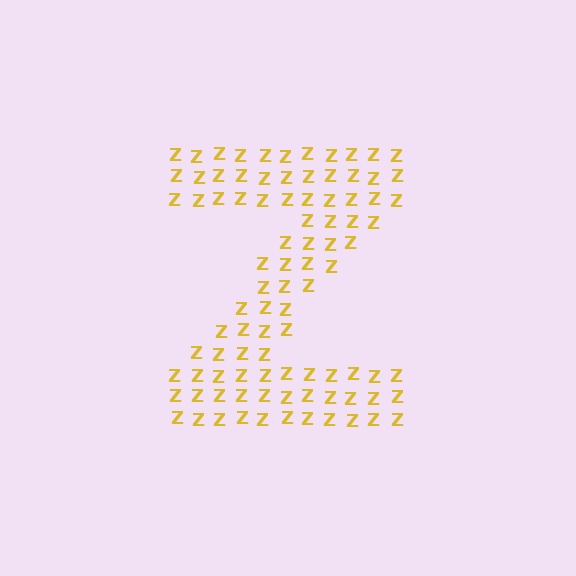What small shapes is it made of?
It is made of small letter Z's.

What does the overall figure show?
The overall figure shows the letter Z.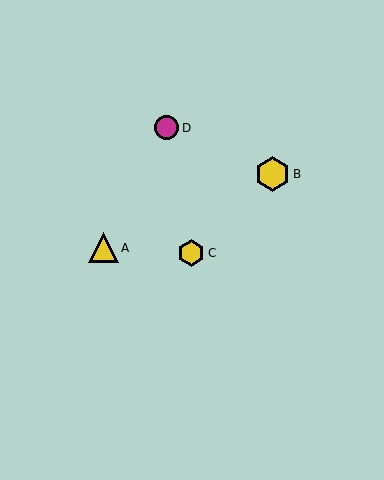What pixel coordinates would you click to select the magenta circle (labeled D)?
Click at (167, 128) to select the magenta circle D.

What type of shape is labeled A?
Shape A is a yellow triangle.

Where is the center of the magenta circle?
The center of the magenta circle is at (167, 128).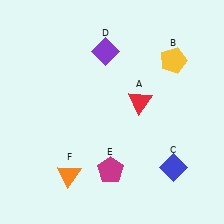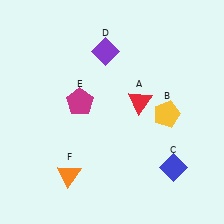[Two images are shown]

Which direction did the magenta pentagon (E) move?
The magenta pentagon (E) moved up.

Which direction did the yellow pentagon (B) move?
The yellow pentagon (B) moved down.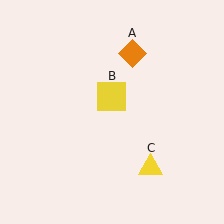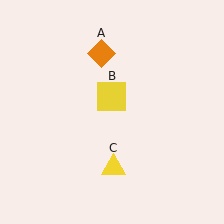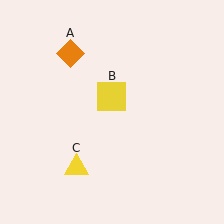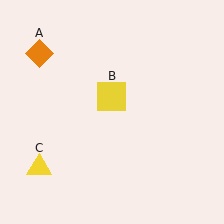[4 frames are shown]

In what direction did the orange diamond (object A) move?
The orange diamond (object A) moved left.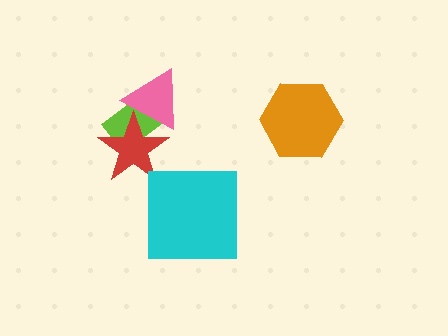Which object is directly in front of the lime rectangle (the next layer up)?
The red star is directly in front of the lime rectangle.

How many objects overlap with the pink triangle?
2 objects overlap with the pink triangle.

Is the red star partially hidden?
Yes, it is partially covered by another shape.